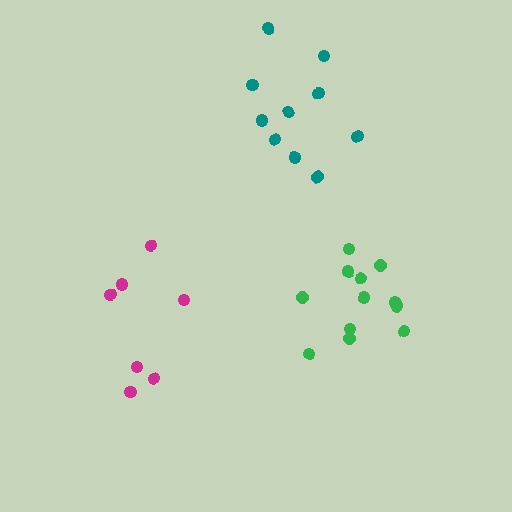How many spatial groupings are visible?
There are 3 spatial groupings.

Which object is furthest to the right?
The green cluster is rightmost.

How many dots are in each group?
Group 1: 7 dots, Group 2: 12 dots, Group 3: 10 dots (29 total).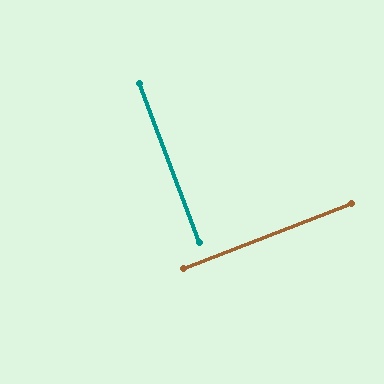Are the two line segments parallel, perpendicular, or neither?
Perpendicular — they meet at approximately 89°.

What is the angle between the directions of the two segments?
Approximately 89 degrees.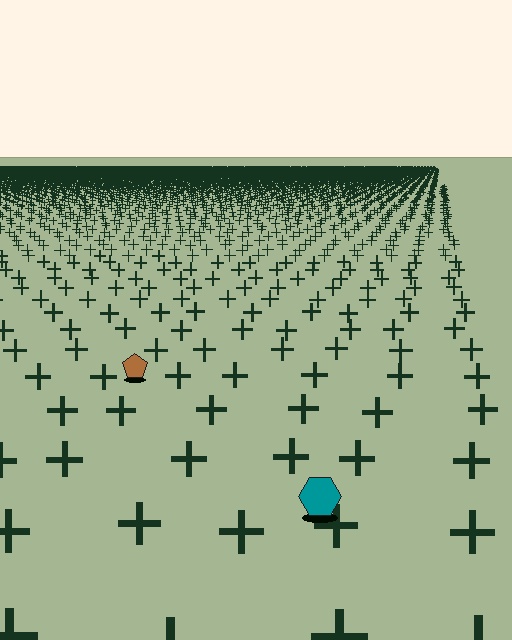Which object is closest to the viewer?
The teal hexagon is closest. The texture marks near it are larger and more spread out.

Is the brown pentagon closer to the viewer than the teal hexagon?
No. The teal hexagon is closer — you can tell from the texture gradient: the ground texture is coarser near it.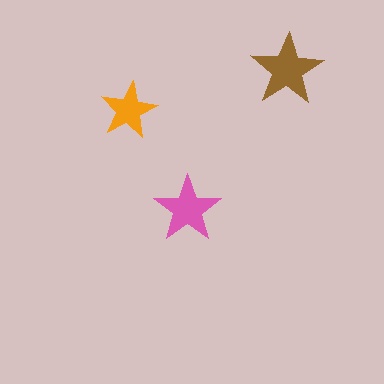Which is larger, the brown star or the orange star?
The brown one.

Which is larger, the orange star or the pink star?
The pink one.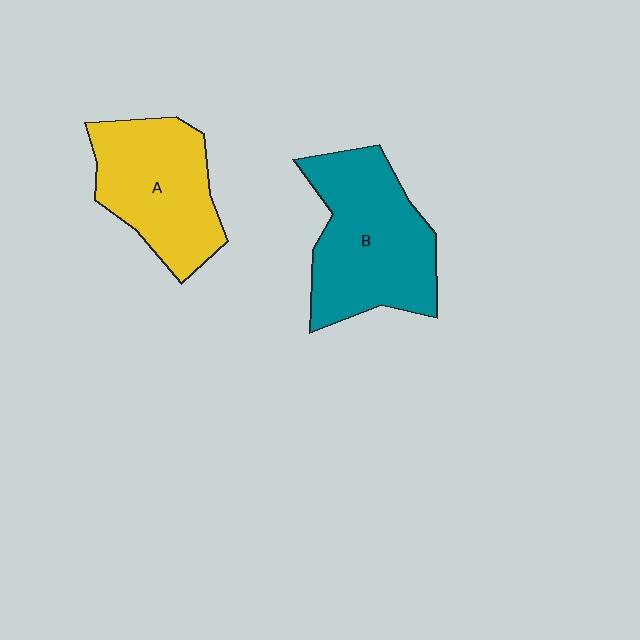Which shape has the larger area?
Shape B (teal).